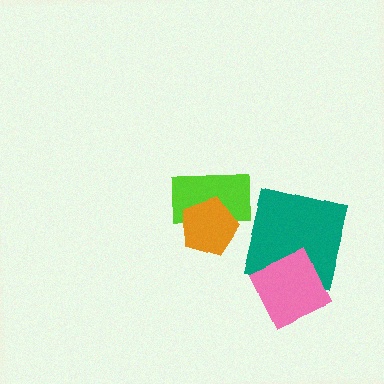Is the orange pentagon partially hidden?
No, no other shape covers it.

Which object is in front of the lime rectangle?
The orange pentagon is in front of the lime rectangle.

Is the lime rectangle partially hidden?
Yes, it is partially covered by another shape.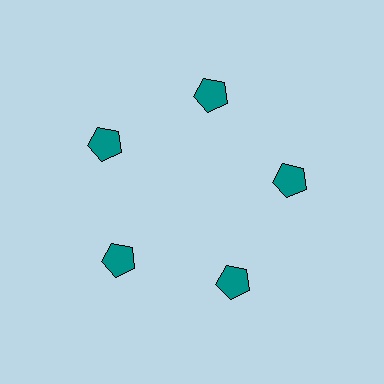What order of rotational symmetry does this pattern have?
This pattern has 5-fold rotational symmetry.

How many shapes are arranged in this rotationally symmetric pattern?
There are 5 shapes, arranged in 5 groups of 1.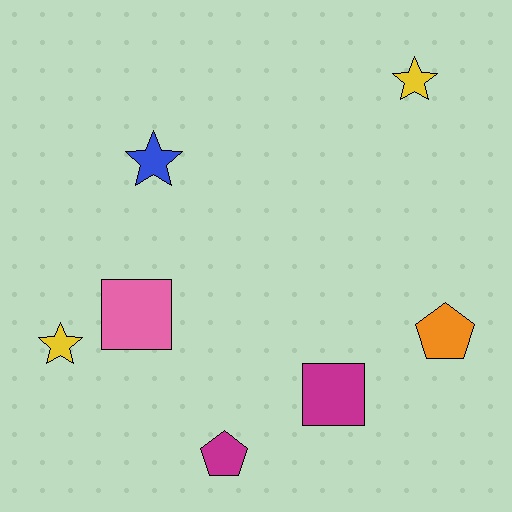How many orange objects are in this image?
There is 1 orange object.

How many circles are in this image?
There are no circles.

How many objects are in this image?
There are 7 objects.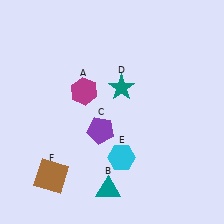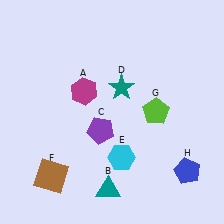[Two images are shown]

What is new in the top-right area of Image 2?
A lime pentagon (G) was added in the top-right area of Image 2.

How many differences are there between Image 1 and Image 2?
There are 2 differences between the two images.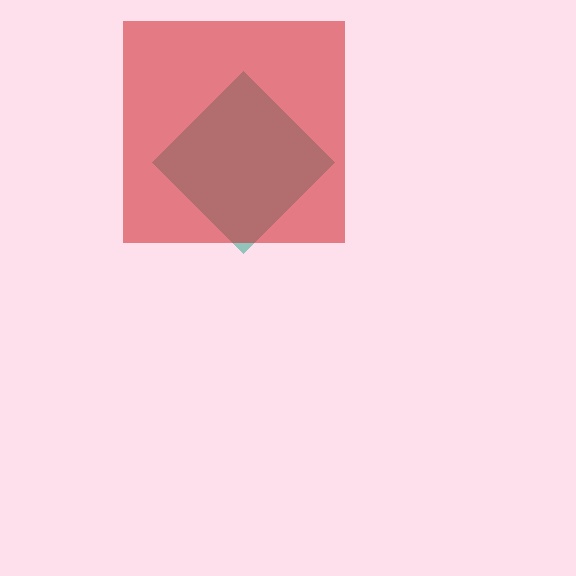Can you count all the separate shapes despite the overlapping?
Yes, there are 2 separate shapes.